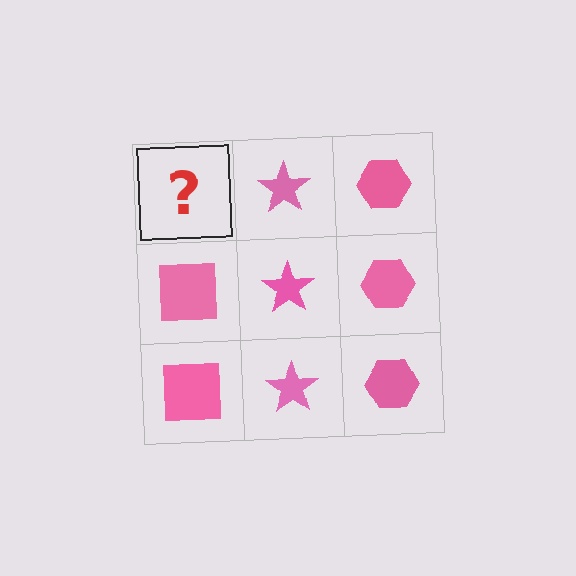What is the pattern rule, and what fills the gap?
The rule is that each column has a consistent shape. The gap should be filled with a pink square.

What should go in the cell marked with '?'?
The missing cell should contain a pink square.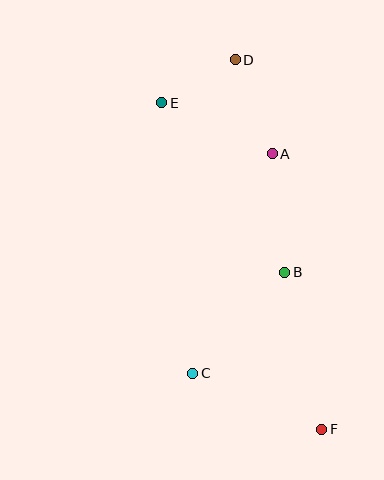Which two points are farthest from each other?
Points D and F are farthest from each other.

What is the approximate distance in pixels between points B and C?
The distance between B and C is approximately 136 pixels.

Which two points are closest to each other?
Points D and E are closest to each other.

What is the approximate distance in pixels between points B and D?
The distance between B and D is approximately 218 pixels.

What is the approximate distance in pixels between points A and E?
The distance between A and E is approximately 121 pixels.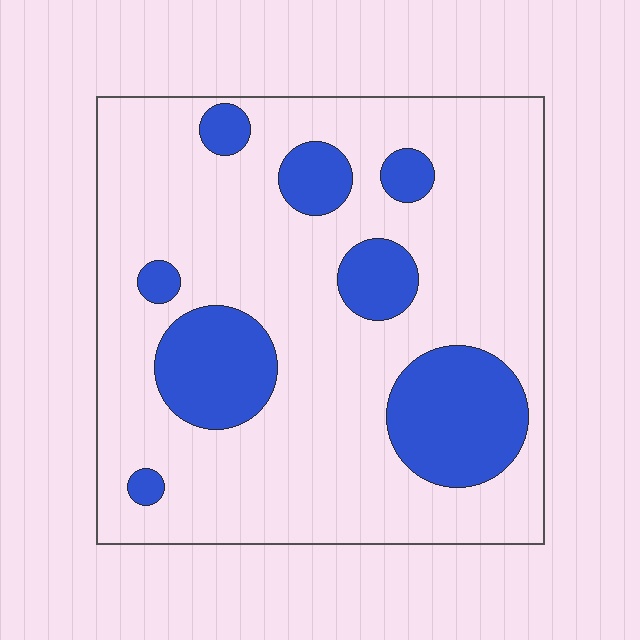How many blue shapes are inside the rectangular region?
8.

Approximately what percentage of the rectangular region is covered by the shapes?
Approximately 20%.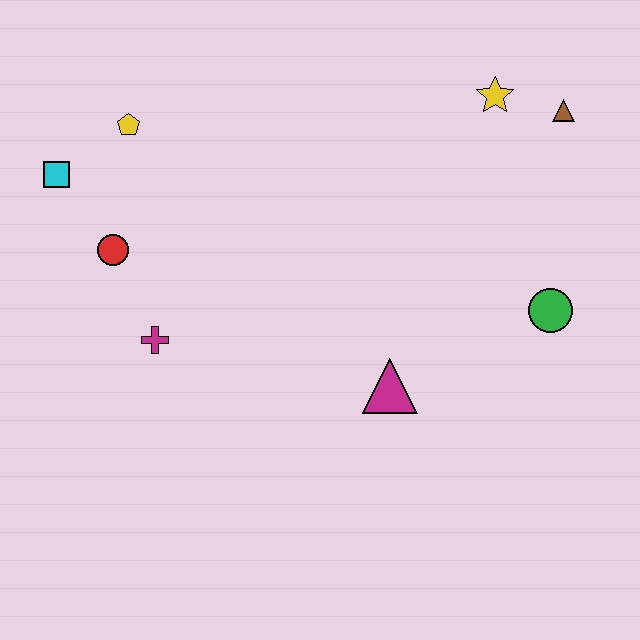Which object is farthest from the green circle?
The cyan square is farthest from the green circle.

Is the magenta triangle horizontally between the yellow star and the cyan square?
Yes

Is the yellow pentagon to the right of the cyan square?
Yes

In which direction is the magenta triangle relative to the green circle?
The magenta triangle is to the left of the green circle.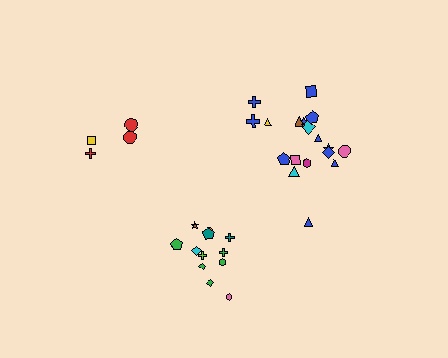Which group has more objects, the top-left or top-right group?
The top-right group.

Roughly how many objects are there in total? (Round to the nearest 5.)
Roughly 35 objects in total.